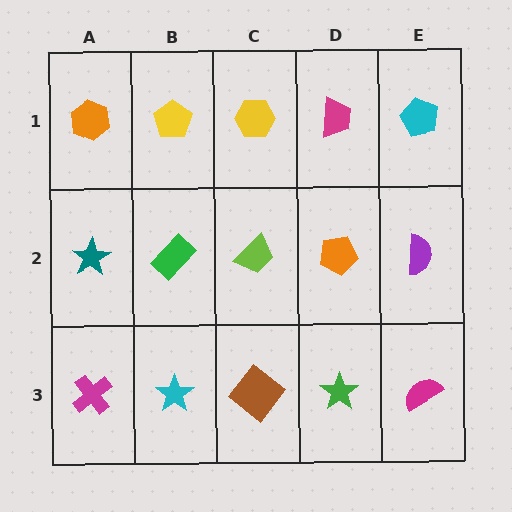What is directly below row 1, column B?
A green rectangle.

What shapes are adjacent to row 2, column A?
An orange hexagon (row 1, column A), a magenta cross (row 3, column A), a green rectangle (row 2, column B).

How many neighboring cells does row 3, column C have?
3.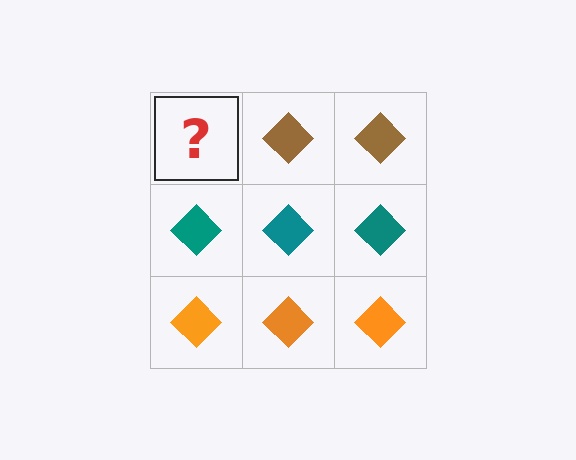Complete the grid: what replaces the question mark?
The question mark should be replaced with a brown diamond.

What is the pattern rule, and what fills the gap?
The rule is that each row has a consistent color. The gap should be filled with a brown diamond.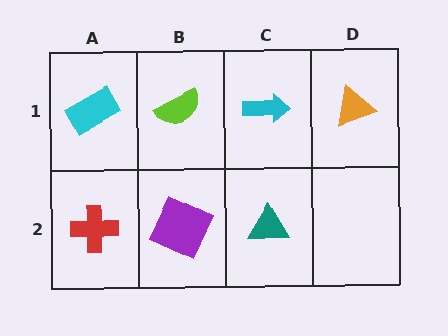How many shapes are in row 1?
4 shapes.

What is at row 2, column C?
A teal triangle.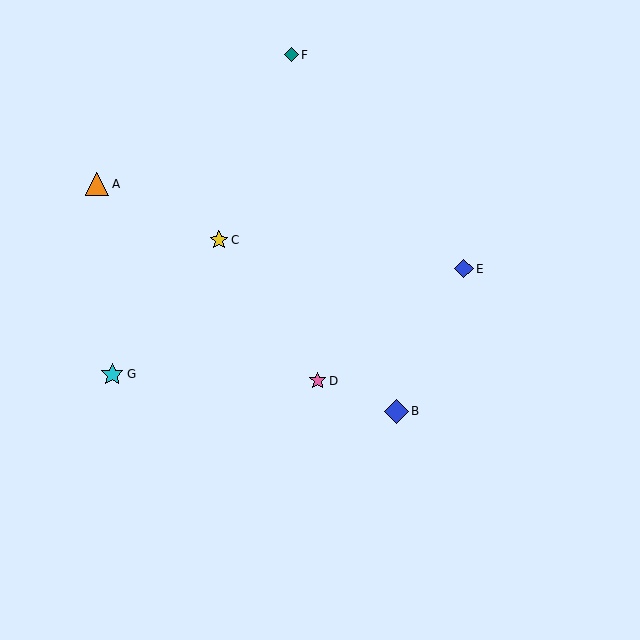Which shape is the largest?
The blue diamond (labeled B) is the largest.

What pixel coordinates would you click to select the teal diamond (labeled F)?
Click at (292, 55) to select the teal diamond F.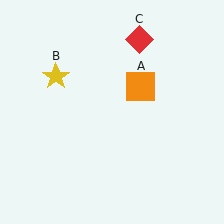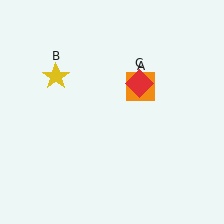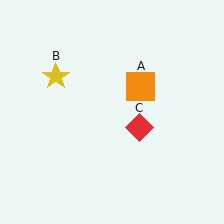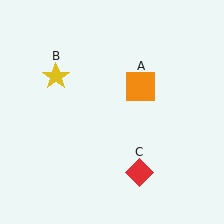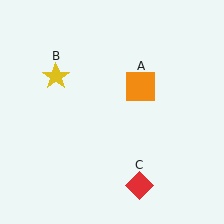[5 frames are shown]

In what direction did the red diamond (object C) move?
The red diamond (object C) moved down.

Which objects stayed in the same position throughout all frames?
Orange square (object A) and yellow star (object B) remained stationary.